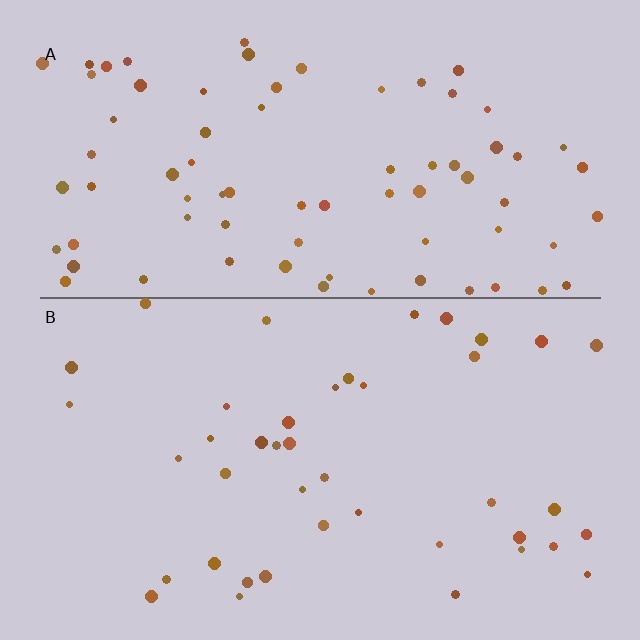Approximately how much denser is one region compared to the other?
Approximately 1.8× — region A over region B.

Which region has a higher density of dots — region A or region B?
A (the top).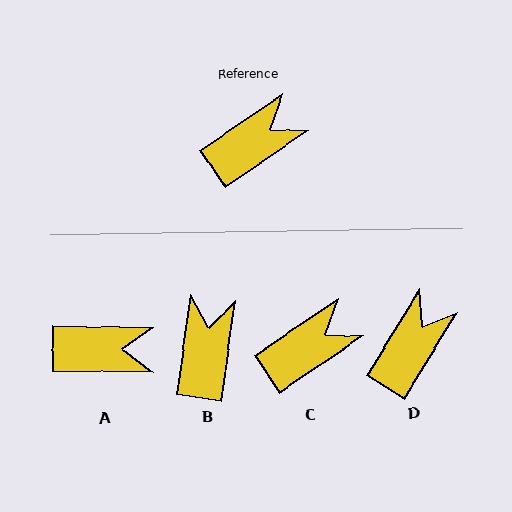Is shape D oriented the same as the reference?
No, it is off by about 24 degrees.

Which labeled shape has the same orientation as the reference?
C.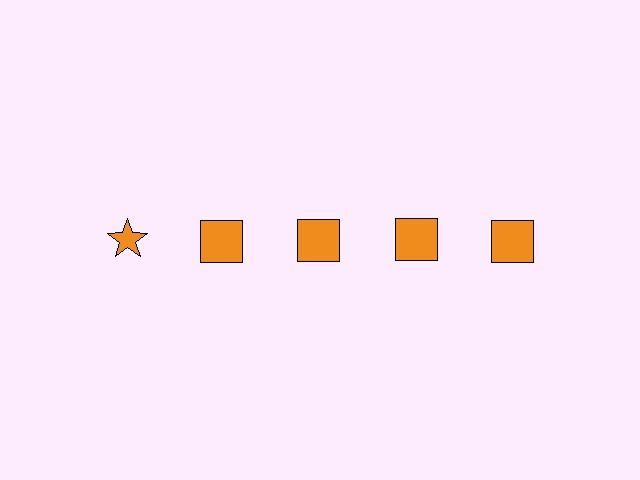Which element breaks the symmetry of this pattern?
The orange star in the top row, leftmost column breaks the symmetry. All other shapes are orange squares.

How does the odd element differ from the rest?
It has a different shape: star instead of square.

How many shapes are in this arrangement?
There are 5 shapes arranged in a grid pattern.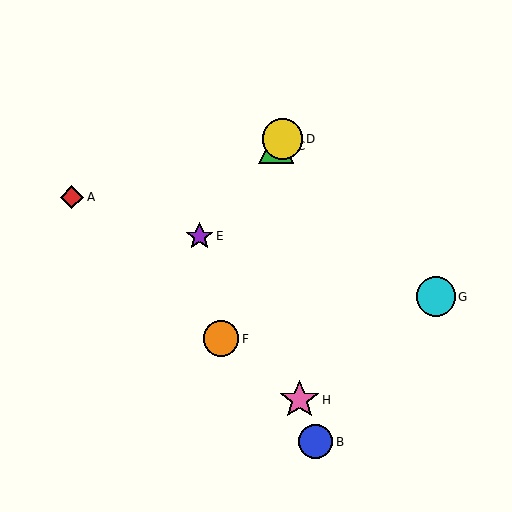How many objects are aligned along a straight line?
3 objects (C, D, E) are aligned along a straight line.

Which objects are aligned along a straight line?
Objects C, D, E are aligned along a straight line.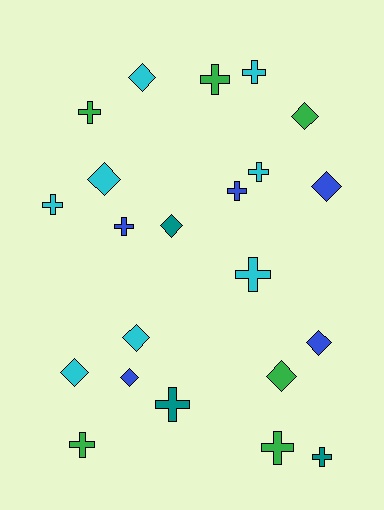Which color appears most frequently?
Cyan, with 8 objects.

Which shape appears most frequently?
Cross, with 12 objects.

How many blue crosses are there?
There are 2 blue crosses.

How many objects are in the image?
There are 22 objects.